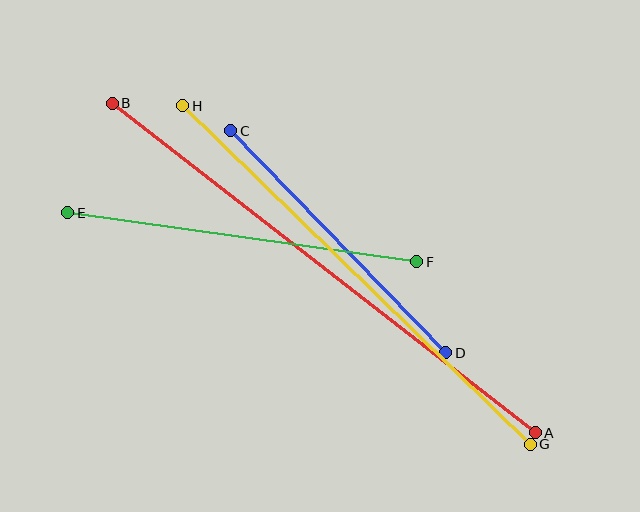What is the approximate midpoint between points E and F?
The midpoint is at approximately (242, 237) pixels.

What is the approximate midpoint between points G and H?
The midpoint is at approximately (357, 275) pixels.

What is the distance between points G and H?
The distance is approximately 485 pixels.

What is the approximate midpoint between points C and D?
The midpoint is at approximately (338, 242) pixels.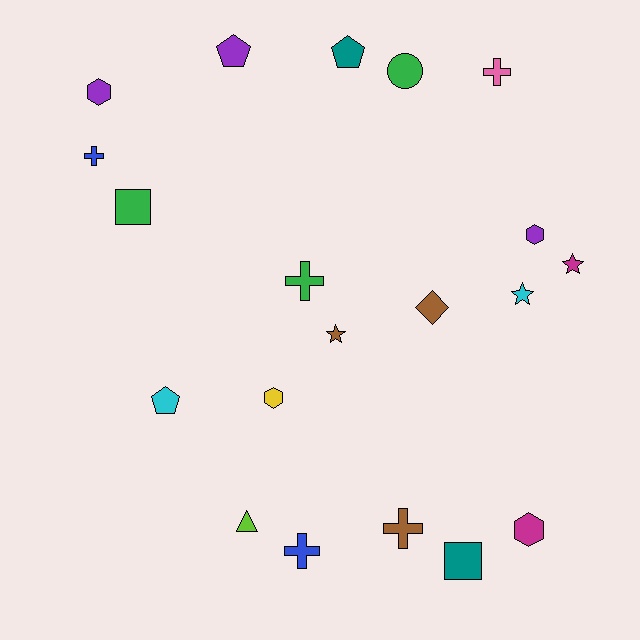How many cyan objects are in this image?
There are 2 cyan objects.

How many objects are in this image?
There are 20 objects.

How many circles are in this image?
There is 1 circle.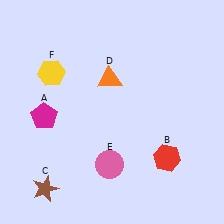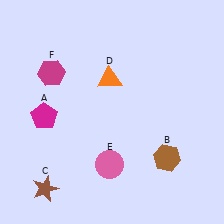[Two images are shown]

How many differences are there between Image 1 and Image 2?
There are 2 differences between the two images.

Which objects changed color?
B changed from red to brown. F changed from yellow to magenta.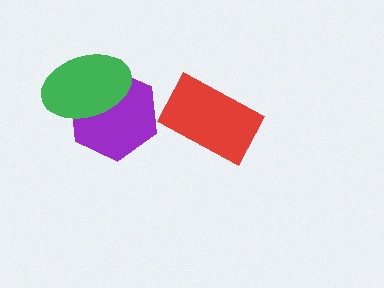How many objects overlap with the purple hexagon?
1 object overlaps with the purple hexagon.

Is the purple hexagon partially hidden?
Yes, it is partially covered by another shape.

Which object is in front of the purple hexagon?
The green ellipse is in front of the purple hexagon.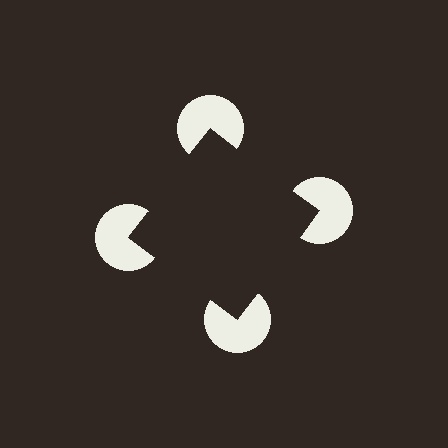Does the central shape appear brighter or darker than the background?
It typically appears slightly darker than the background, even though no actual brightness change is drawn.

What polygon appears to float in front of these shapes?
An illusory square — its edges are inferred from the aligned wedge cuts in the pac-man discs, not physically drawn.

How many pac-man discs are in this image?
There are 4 — one at each vertex of the illusory square.